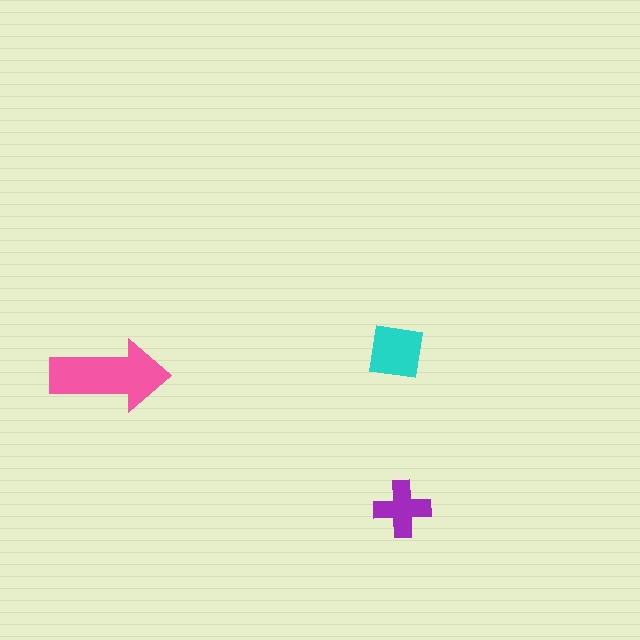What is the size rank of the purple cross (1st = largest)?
3rd.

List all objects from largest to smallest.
The pink arrow, the cyan square, the purple cross.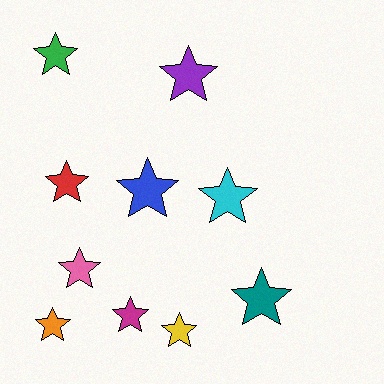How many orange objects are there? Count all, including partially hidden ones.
There is 1 orange object.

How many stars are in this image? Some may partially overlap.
There are 10 stars.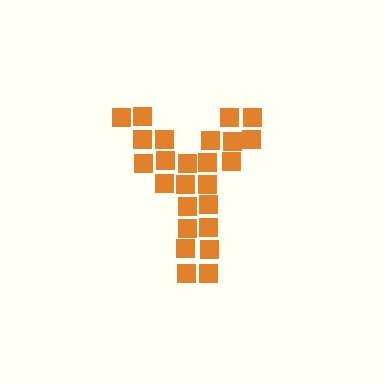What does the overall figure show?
The overall figure shows the letter Y.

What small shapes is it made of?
It is made of small squares.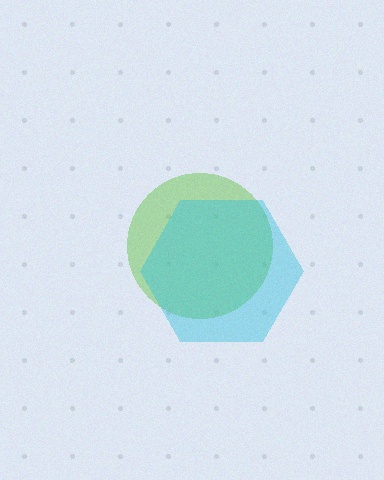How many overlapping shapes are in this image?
There are 2 overlapping shapes in the image.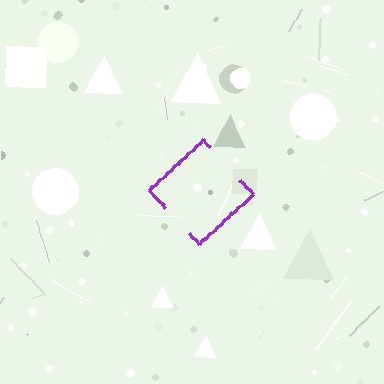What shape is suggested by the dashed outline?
The dashed outline suggests a diamond.